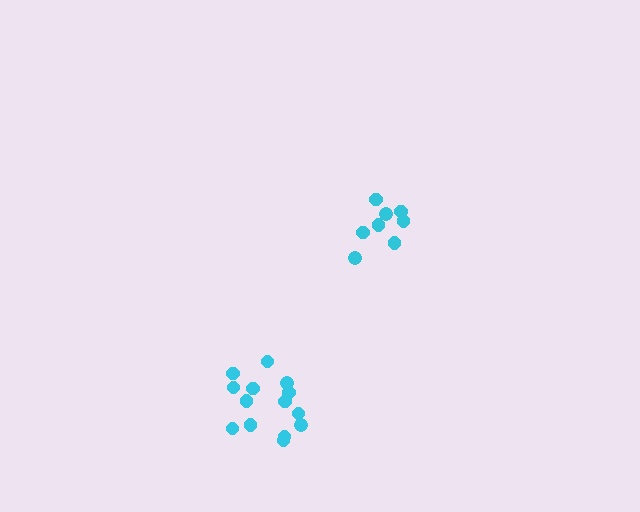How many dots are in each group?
Group 1: 8 dots, Group 2: 14 dots (22 total).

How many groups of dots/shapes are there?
There are 2 groups.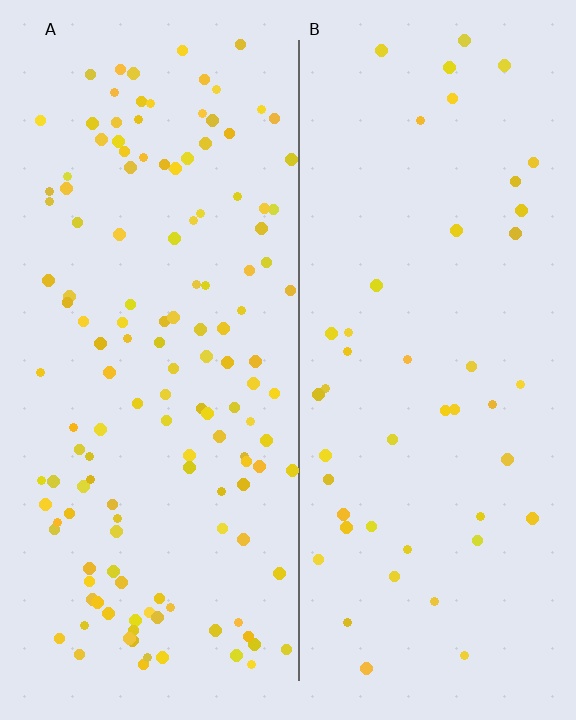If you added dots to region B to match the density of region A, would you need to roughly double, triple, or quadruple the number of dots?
Approximately triple.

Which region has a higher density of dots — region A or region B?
A (the left).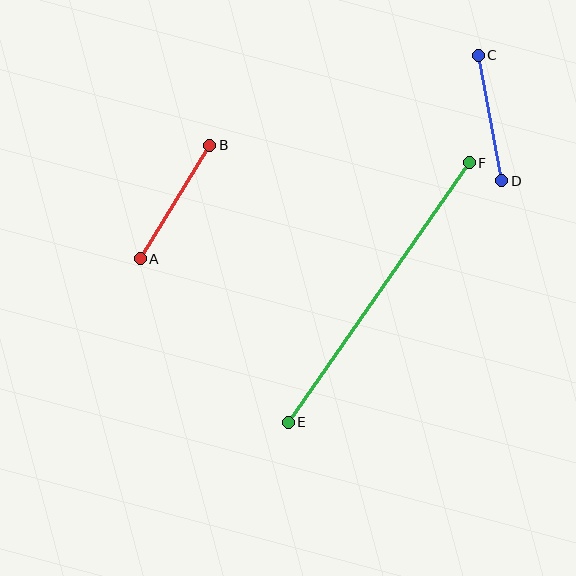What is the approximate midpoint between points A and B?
The midpoint is at approximately (175, 202) pixels.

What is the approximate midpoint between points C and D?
The midpoint is at approximately (490, 118) pixels.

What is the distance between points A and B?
The distance is approximately 133 pixels.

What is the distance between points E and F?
The distance is approximately 317 pixels.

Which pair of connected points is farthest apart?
Points E and F are farthest apart.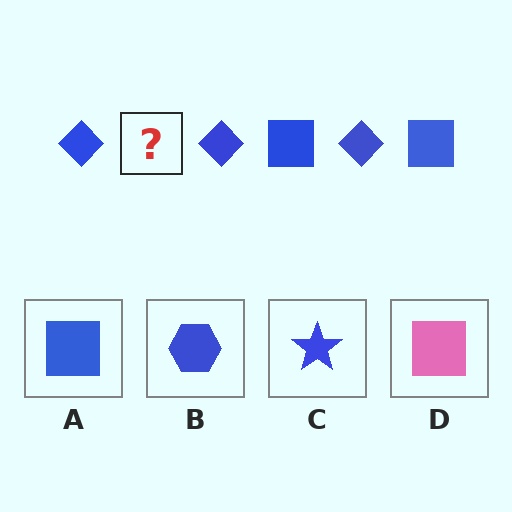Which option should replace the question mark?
Option A.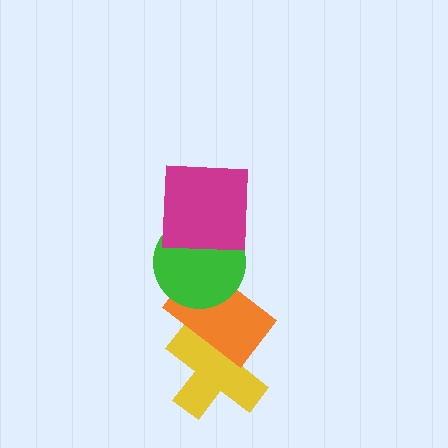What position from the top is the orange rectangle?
The orange rectangle is 3rd from the top.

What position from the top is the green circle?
The green circle is 2nd from the top.